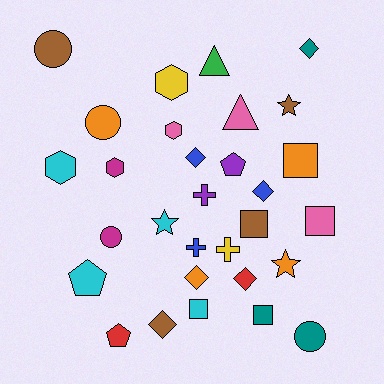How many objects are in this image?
There are 30 objects.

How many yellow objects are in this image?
There are 2 yellow objects.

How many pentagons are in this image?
There are 3 pentagons.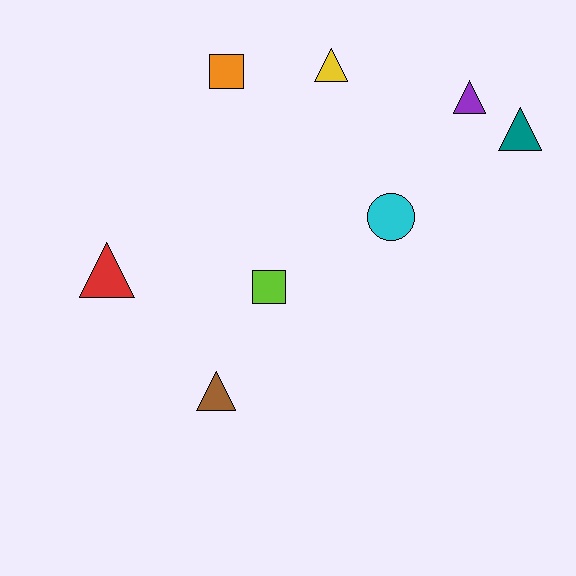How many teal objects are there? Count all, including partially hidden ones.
There is 1 teal object.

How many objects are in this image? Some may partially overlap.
There are 8 objects.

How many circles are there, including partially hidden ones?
There is 1 circle.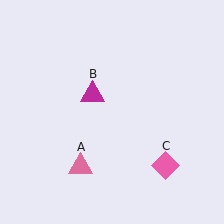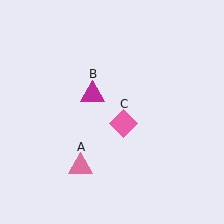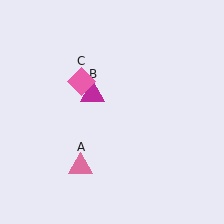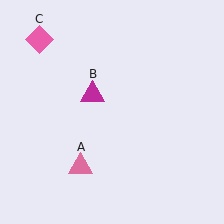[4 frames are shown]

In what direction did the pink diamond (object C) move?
The pink diamond (object C) moved up and to the left.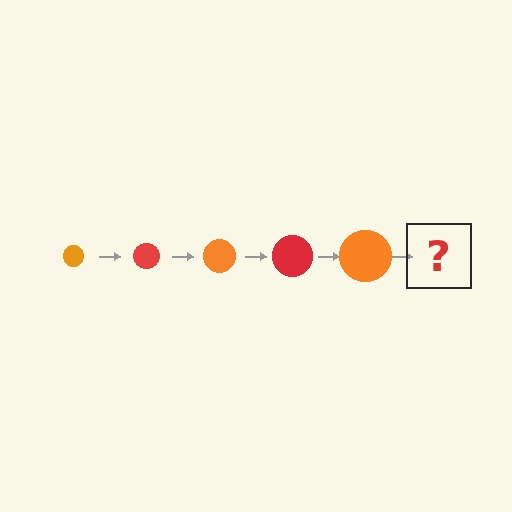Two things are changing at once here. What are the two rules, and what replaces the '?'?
The two rules are that the circle grows larger each step and the color cycles through orange and red. The '?' should be a red circle, larger than the previous one.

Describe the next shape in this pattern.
It should be a red circle, larger than the previous one.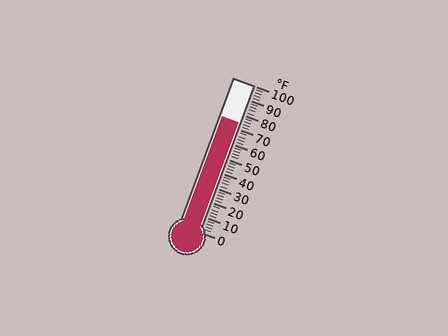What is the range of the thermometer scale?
The thermometer scale ranges from 0°F to 100°F.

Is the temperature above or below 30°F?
The temperature is above 30°F.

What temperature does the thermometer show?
The thermometer shows approximately 74°F.